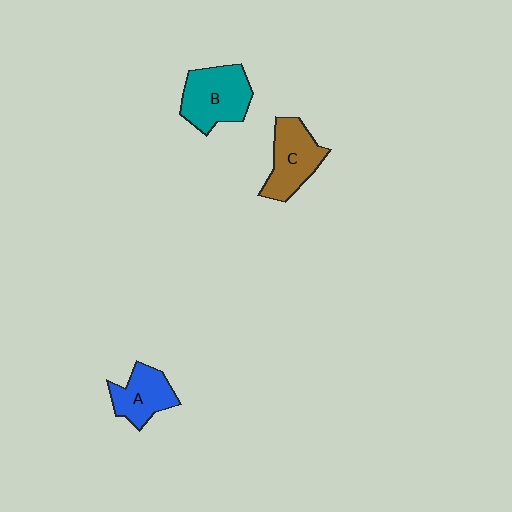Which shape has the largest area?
Shape B (teal).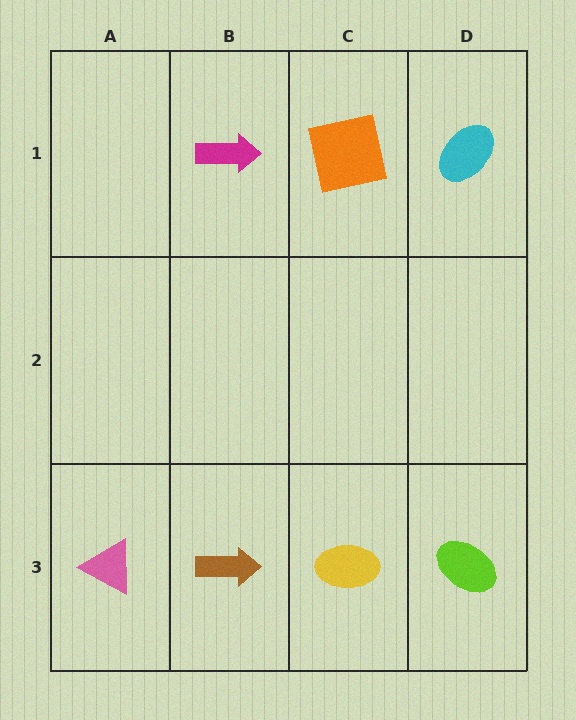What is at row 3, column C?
A yellow ellipse.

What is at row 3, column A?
A pink triangle.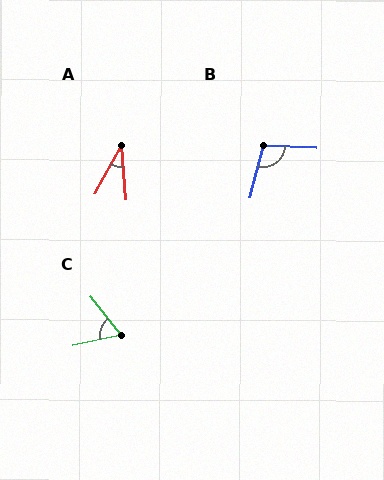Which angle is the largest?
B, at approximately 102 degrees.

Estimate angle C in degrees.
Approximately 64 degrees.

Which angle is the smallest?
A, at approximately 33 degrees.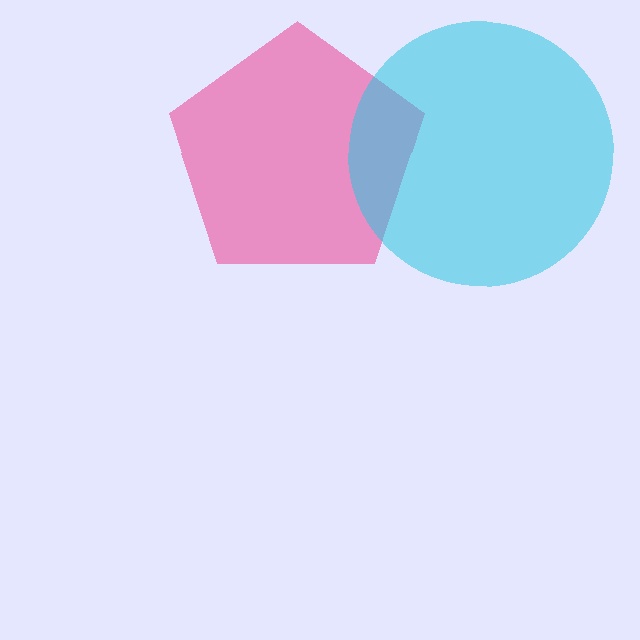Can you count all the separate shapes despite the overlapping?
Yes, there are 2 separate shapes.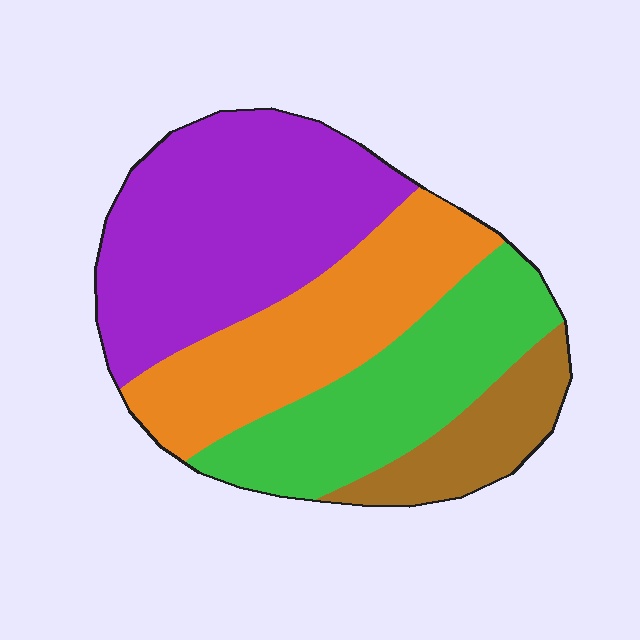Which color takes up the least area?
Brown, at roughly 10%.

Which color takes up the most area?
Purple, at roughly 35%.